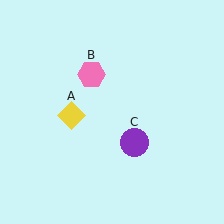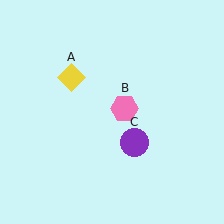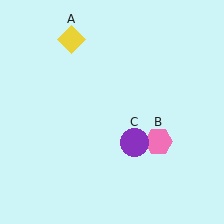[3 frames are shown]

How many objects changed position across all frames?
2 objects changed position: yellow diamond (object A), pink hexagon (object B).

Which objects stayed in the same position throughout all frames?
Purple circle (object C) remained stationary.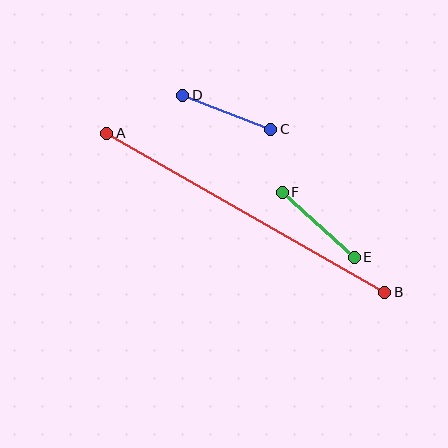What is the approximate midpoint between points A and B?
The midpoint is at approximately (246, 213) pixels.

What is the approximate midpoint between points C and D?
The midpoint is at approximately (227, 112) pixels.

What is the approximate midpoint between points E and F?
The midpoint is at approximately (318, 225) pixels.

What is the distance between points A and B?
The distance is approximately 320 pixels.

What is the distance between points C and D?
The distance is approximately 94 pixels.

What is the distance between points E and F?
The distance is approximately 97 pixels.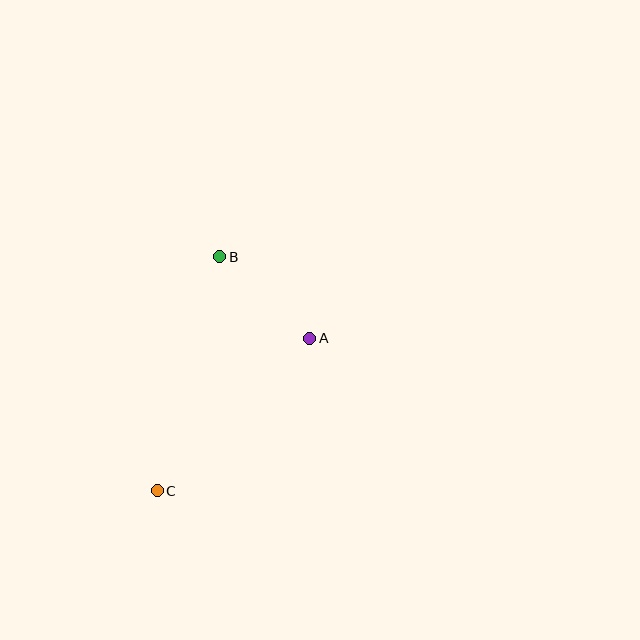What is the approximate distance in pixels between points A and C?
The distance between A and C is approximately 215 pixels.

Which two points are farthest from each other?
Points B and C are farthest from each other.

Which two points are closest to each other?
Points A and B are closest to each other.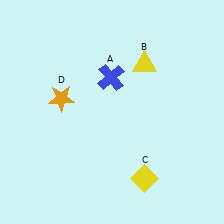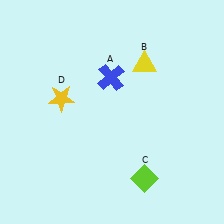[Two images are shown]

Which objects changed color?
C changed from yellow to lime. D changed from orange to yellow.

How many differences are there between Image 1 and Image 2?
There are 2 differences between the two images.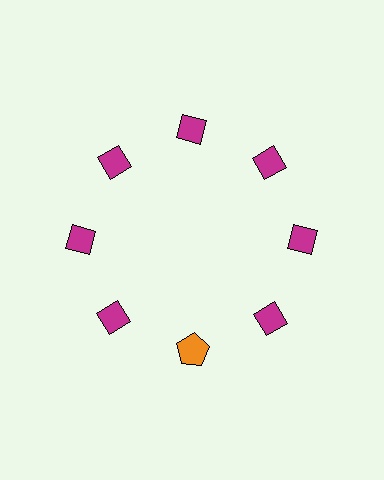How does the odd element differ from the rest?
It differs in both color (orange instead of magenta) and shape (pentagon instead of diamond).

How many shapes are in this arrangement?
There are 8 shapes arranged in a ring pattern.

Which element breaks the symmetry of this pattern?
The orange pentagon at roughly the 6 o'clock position breaks the symmetry. All other shapes are magenta diamonds.